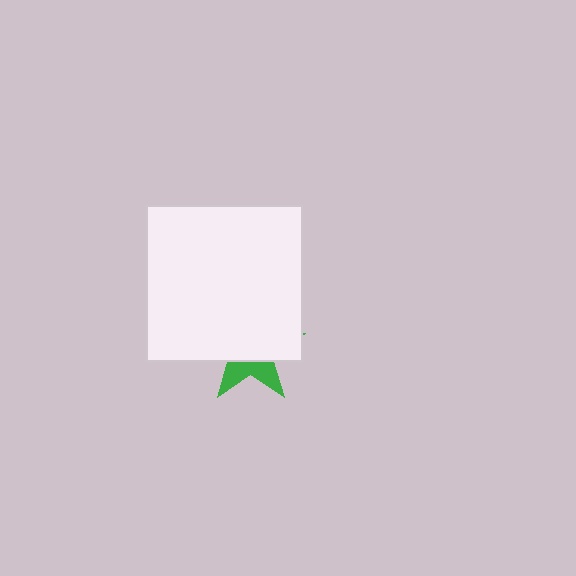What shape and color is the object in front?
The object in front is a white square.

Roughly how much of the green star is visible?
A small part of it is visible (roughly 33%).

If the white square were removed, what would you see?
You would see the complete green star.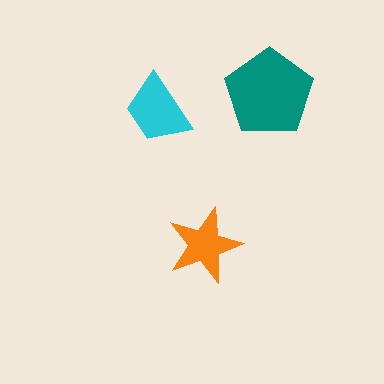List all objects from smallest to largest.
The orange star, the cyan trapezoid, the teal pentagon.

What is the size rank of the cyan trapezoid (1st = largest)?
2nd.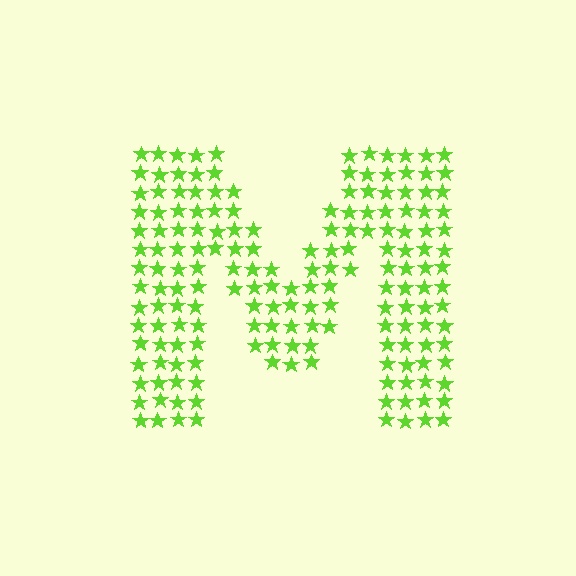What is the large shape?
The large shape is the letter M.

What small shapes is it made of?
It is made of small stars.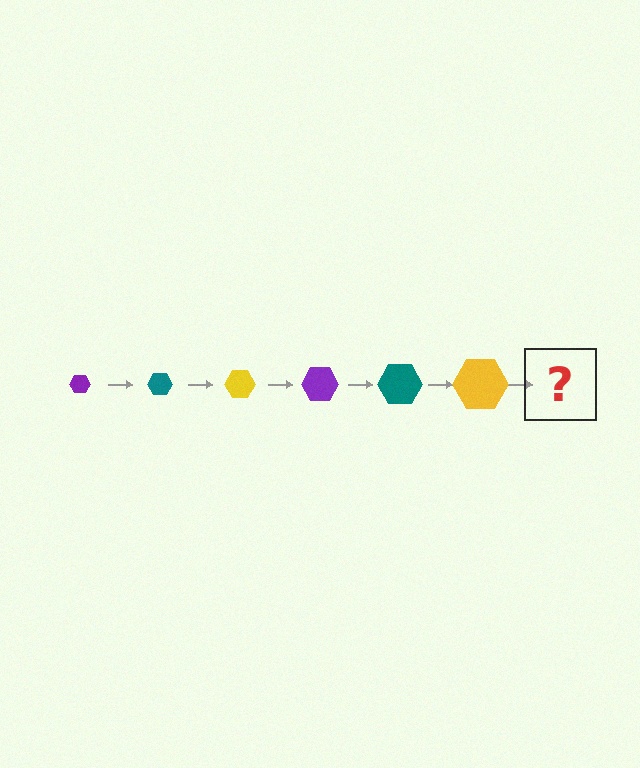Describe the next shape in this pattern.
It should be a purple hexagon, larger than the previous one.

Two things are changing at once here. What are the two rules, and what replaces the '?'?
The two rules are that the hexagon grows larger each step and the color cycles through purple, teal, and yellow. The '?' should be a purple hexagon, larger than the previous one.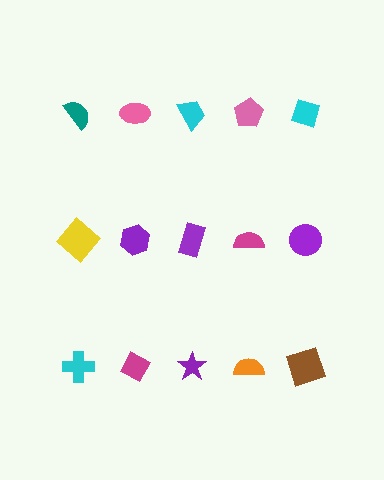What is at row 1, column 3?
A cyan trapezoid.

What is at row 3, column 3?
A purple star.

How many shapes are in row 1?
5 shapes.